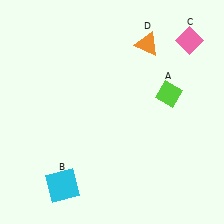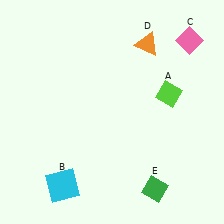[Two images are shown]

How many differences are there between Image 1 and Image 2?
There is 1 difference between the two images.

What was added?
A green diamond (E) was added in Image 2.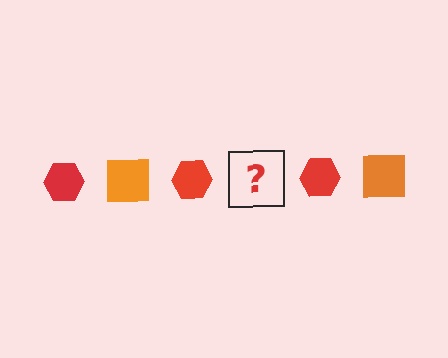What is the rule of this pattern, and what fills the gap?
The rule is that the pattern alternates between red hexagon and orange square. The gap should be filled with an orange square.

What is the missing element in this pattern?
The missing element is an orange square.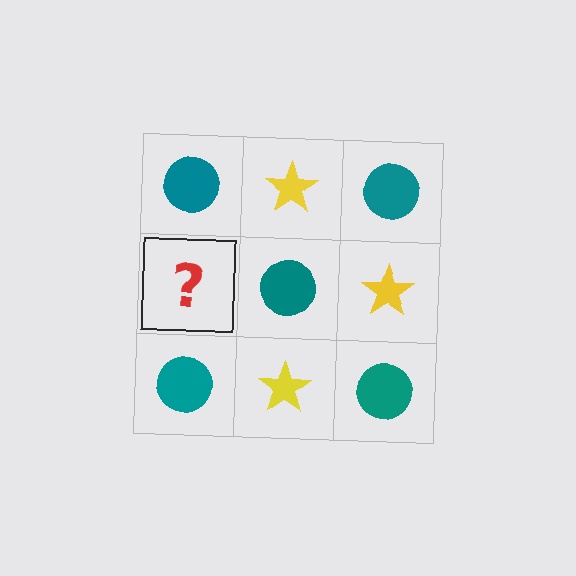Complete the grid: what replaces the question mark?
The question mark should be replaced with a yellow star.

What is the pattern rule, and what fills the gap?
The rule is that it alternates teal circle and yellow star in a checkerboard pattern. The gap should be filled with a yellow star.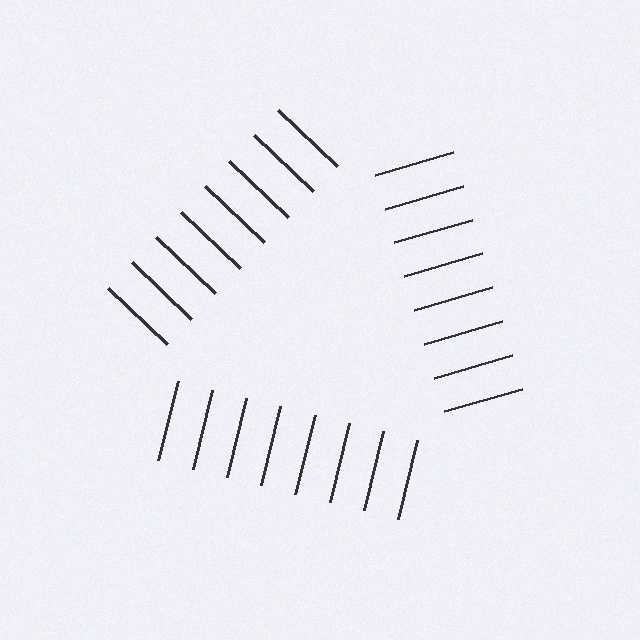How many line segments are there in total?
24 — 8 along each of the 3 edges.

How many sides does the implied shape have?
3 sides — the line-ends trace a triangle.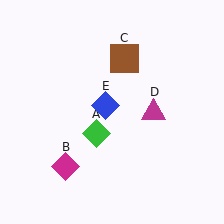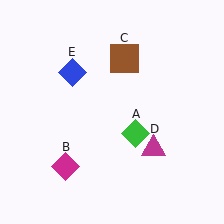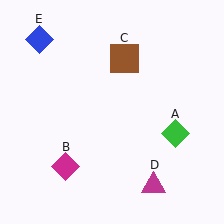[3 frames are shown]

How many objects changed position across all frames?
3 objects changed position: green diamond (object A), magenta triangle (object D), blue diamond (object E).